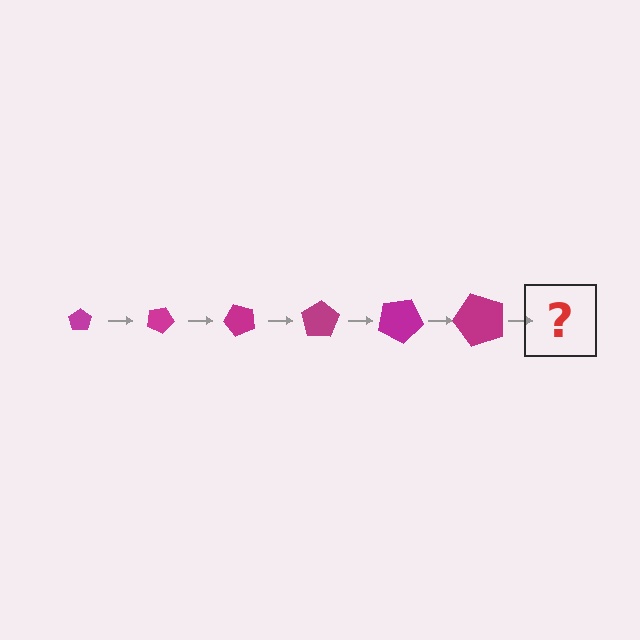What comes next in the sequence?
The next element should be a pentagon, larger than the previous one and rotated 150 degrees from the start.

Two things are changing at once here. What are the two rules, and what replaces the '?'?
The two rules are that the pentagon grows larger each step and it rotates 25 degrees each step. The '?' should be a pentagon, larger than the previous one and rotated 150 degrees from the start.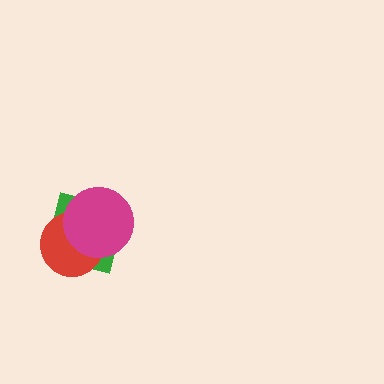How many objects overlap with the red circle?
2 objects overlap with the red circle.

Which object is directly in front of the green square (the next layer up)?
The red circle is directly in front of the green square.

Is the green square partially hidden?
Yes, it is partially covered by another shape.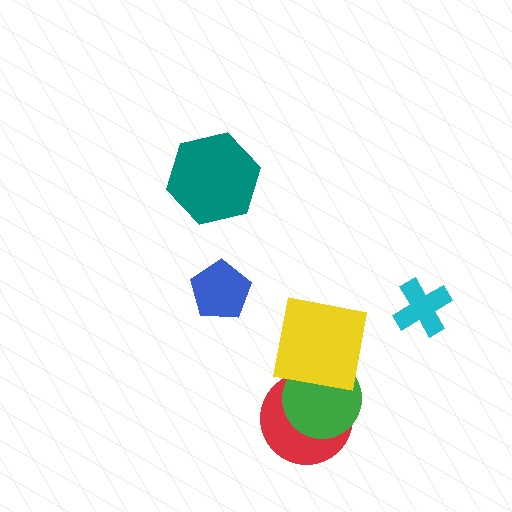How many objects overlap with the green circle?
2 objects overlap with the green circle.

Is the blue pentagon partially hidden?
No, no other shape covers it.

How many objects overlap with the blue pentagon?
0 objects overlap with the blue pentagon.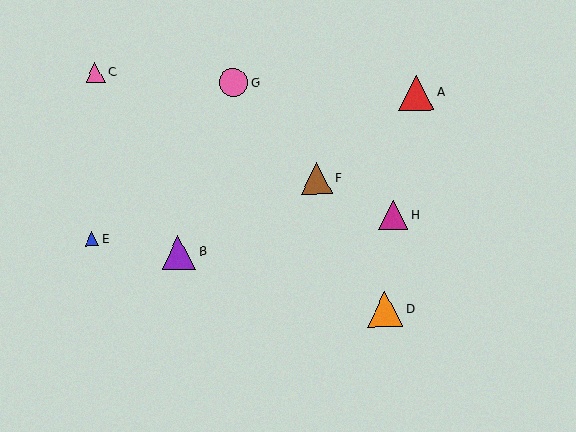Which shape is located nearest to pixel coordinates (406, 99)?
The red triangle (labeled A) at (416, 92) is nearest to that location.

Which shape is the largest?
The orange triangle (labeled D) is the largest.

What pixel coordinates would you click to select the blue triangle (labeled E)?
Click at (92, 239) to select the blue triangle E.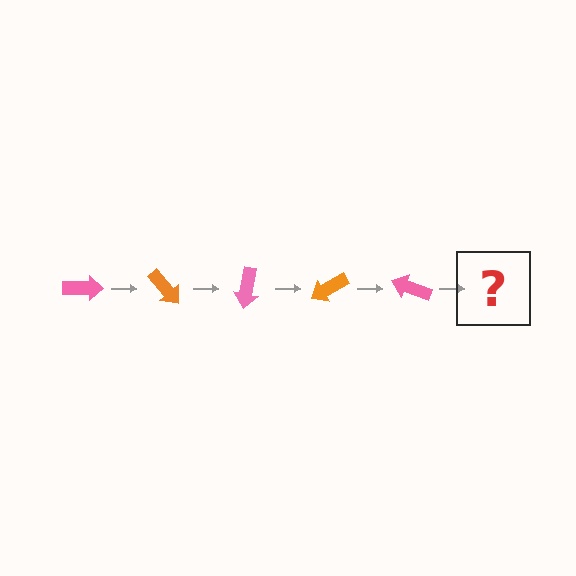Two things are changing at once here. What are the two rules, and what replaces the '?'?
The two rules are that it rotates 50 degrees each step and the color cycles through pink and orange. The '?' should be an orange arrow, rotated 250 degrees from the start.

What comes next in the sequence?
The next element should be an orange arrow, rotated 250 degrees from the start.